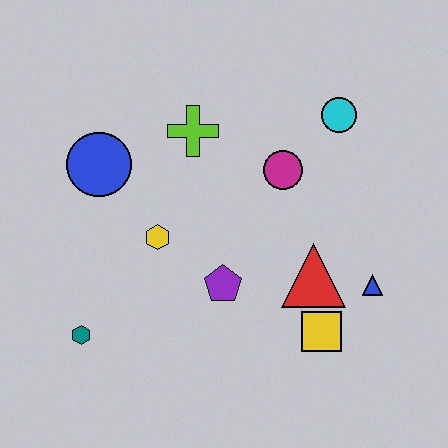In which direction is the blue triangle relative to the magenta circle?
The blue triangle is below the magenta circle.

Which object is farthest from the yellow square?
The blue circle is farthest from the yellow square.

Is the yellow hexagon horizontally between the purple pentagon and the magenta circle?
No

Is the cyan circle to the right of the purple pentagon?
Yes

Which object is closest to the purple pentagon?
The yellow hexagon is closest to the purple pentagon.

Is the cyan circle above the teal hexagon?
Yes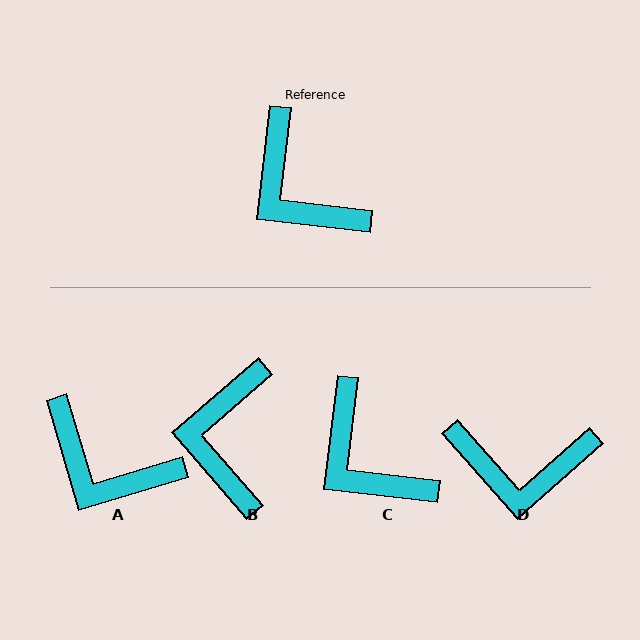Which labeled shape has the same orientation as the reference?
C.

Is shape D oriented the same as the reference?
No, it is off by about 48 degrees.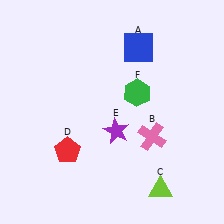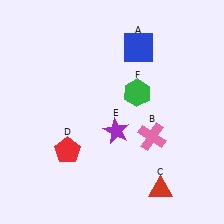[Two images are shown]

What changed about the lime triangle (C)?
In Image 1, C is lime. In Image 2, it changed to red.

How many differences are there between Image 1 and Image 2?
There is 1 difference between the two images.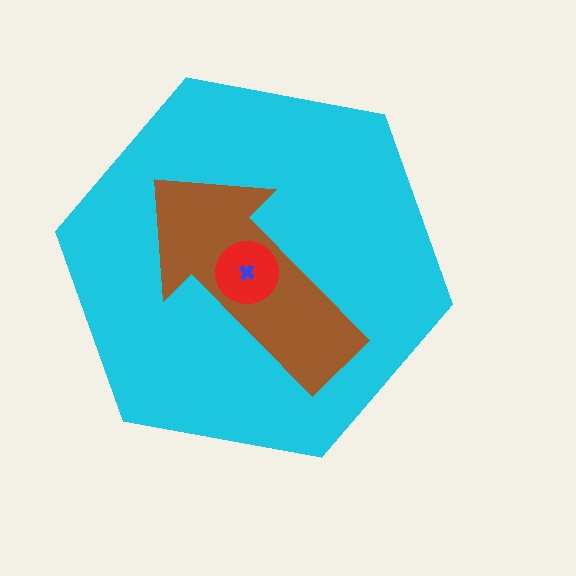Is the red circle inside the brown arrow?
Yes.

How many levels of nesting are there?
4.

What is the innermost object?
The blue cross.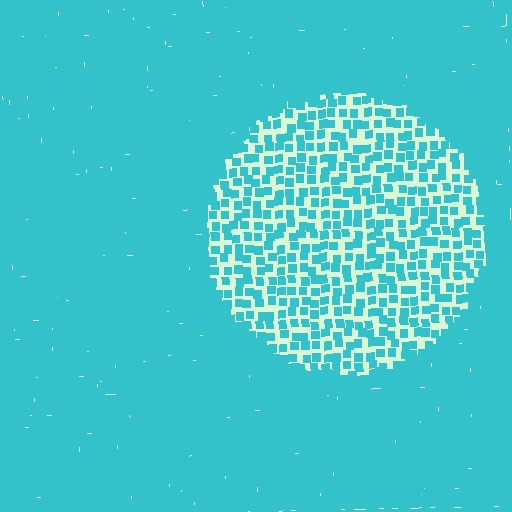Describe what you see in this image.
The image contains small cyan elements arranged at two different densities. A circle-shaped region is visible where the elements are less densely packed than the surrounding area.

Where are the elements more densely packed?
The elements are more densely packed outside the circle boundary.